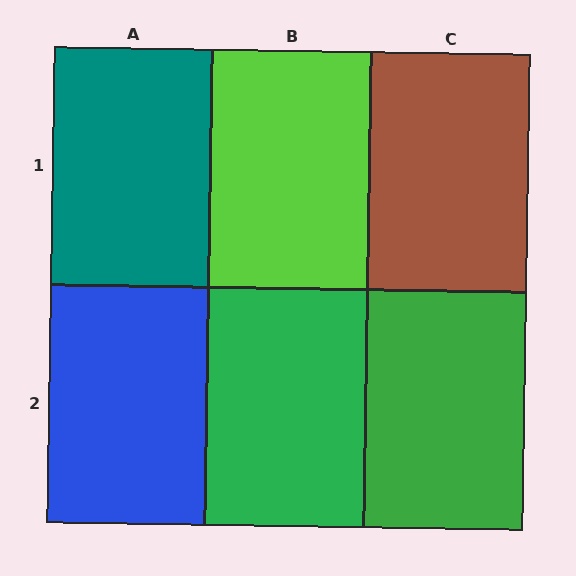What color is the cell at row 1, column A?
Teal.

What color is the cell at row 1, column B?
Lime.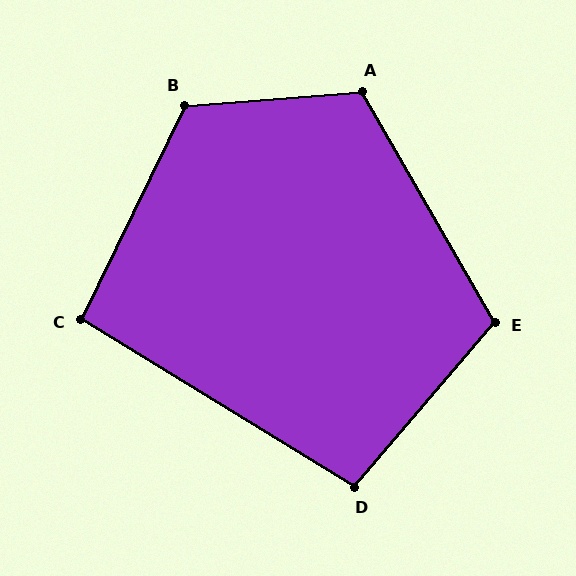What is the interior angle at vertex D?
Approximately 99 degrees (obtuse).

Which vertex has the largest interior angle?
B, at approximately 120 degrees.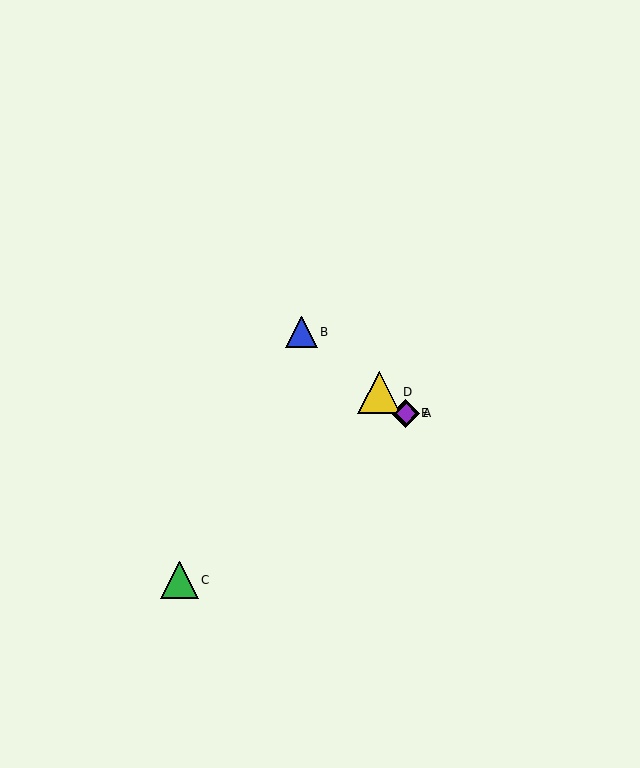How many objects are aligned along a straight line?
4 objects (A, B, D, E) are aligned along a straight line.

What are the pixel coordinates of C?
Object C is at (180, 580).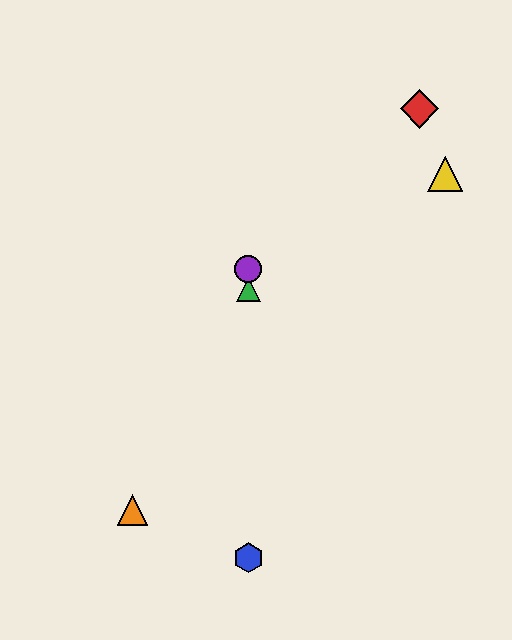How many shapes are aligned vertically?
3 shapes (the blue hexagon, the green triangle, the purple circle) are aligned vertically.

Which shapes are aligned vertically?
The blue hexagon, the green triangle, the purple circle are aligned vertically.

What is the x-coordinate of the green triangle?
The green triangle is at x≈248.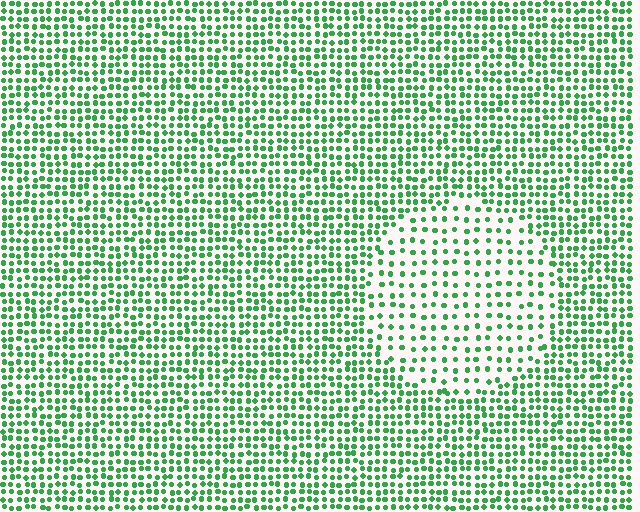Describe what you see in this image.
The image contains small green elements arranged at two different densities. A circle-shaped region is visible where the elements are less densely packed than the surrounding area.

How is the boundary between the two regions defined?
The boundary is defined by a change in element density (approximately 2.0x ratio). All elements are the same color, size, and shape.